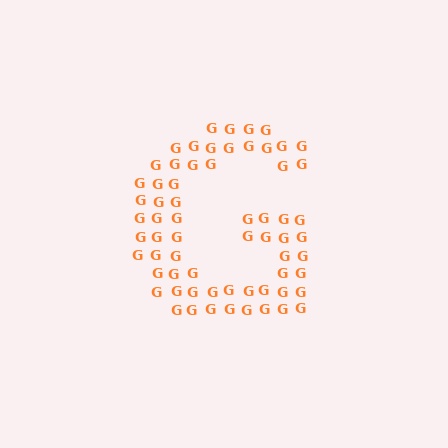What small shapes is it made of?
It is made of small letter G's.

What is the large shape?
The large shape is the letter G.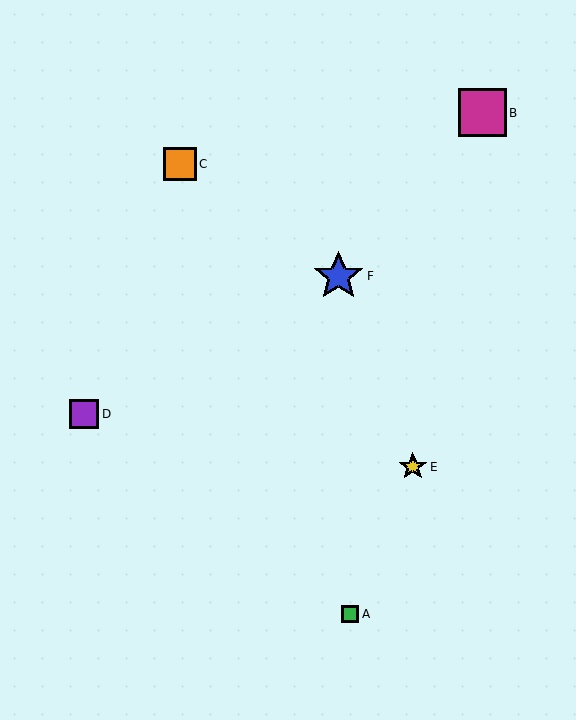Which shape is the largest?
The blue star (labeled F) is the largest.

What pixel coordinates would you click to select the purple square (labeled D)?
Click at (84, 414) to select the purple square D.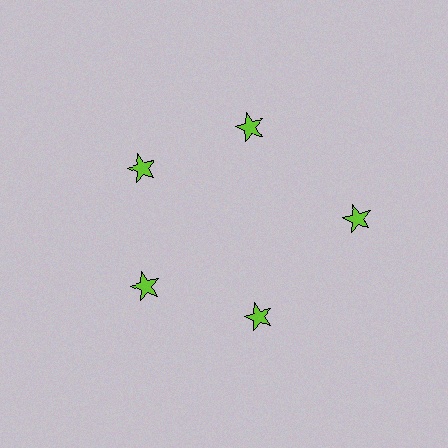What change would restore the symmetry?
The symmetry would be restored by moving it inward, back onto the ring so that all 5 stars sit at equal angles and equal distance from the center.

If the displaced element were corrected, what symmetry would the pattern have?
It would have 5-fold rotational symmetry — the pattern would map onto itself every 72 degrees.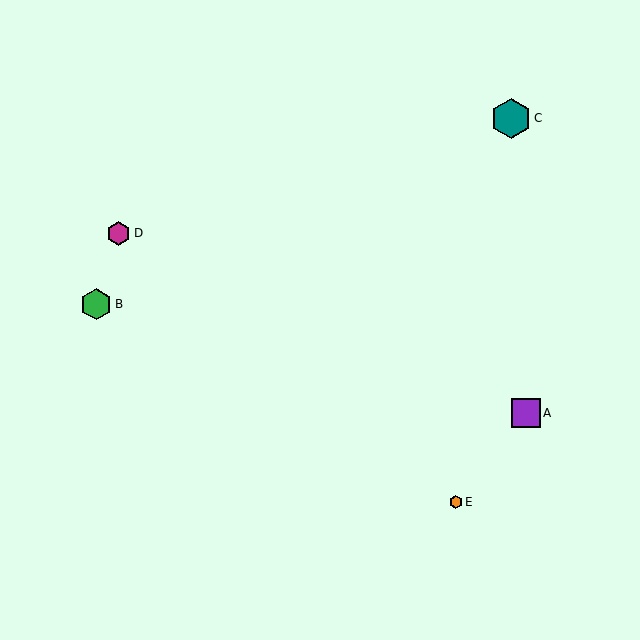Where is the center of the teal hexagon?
The center of the teal hexagon is at (511, 118).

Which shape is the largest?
The teal hexagon (labeled C) is the largest.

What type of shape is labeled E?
Shape E is an orange hexagon.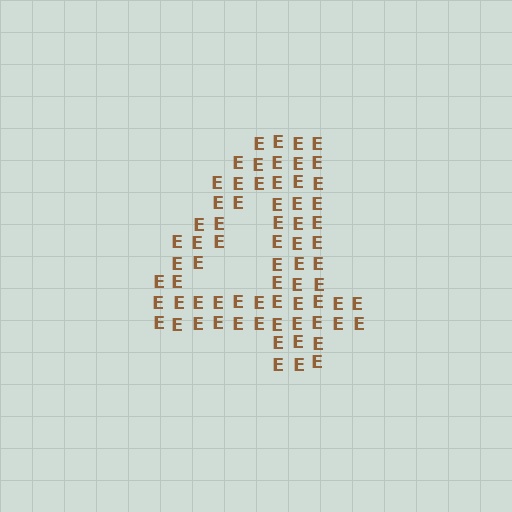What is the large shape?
The large shape is the digit 4.